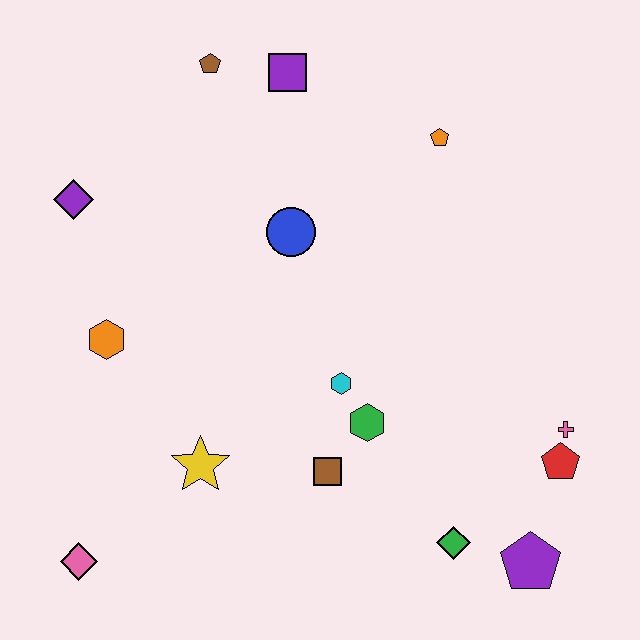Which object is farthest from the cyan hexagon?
The brown pentagon is farthest from the cyan hexagon.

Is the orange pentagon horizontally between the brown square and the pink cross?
Yes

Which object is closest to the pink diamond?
The yellow star is closest to the pink diamond.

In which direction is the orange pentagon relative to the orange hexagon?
The orange pentagon is to the right of the orange hexagon.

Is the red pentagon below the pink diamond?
No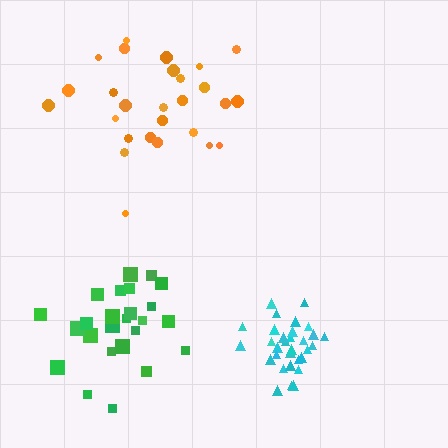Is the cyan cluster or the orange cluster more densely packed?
Cyan.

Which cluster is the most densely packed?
Cyan.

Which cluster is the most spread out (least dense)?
Orange.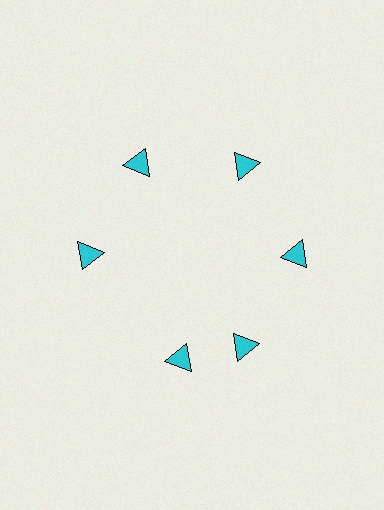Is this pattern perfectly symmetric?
No. The 6 cyan triangles are arranged in a ring, but one element near the 7 o'clock position is rotated out of alignment along the ring, breaking the 6-fold rotational symmetry.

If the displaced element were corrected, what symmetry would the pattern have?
It would have 6-fold rotational symmetry — the pattern would map onto itself every 60 degrees.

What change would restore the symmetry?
The symmetry would be restored by rotating it back into even spacing with its neighbors so that all 6 triangles sit at equal angles and equal distance from the center.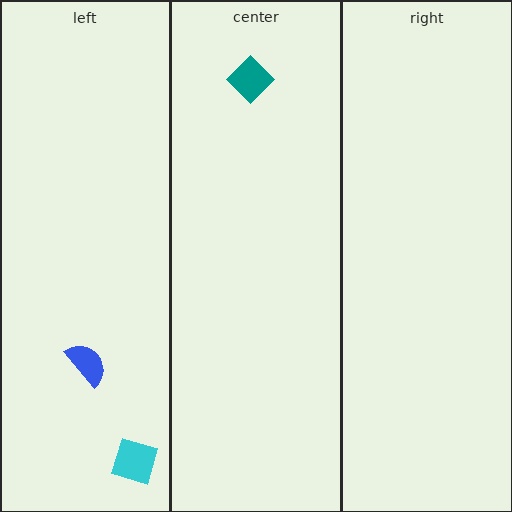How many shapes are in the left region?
2.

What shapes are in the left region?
The blue semicircle, the cyan square.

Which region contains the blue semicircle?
The left region.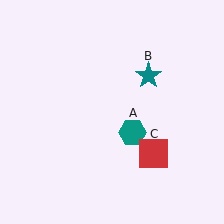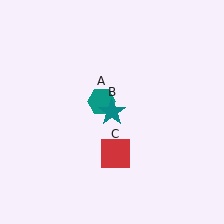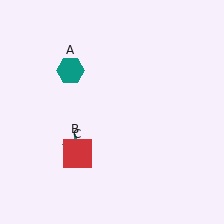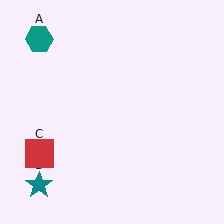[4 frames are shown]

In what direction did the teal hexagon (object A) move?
The teal hexagon (object A) moved up and to the left.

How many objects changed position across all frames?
3 objects changed position: teal hexagon (object A), teal star (object B), red square (object C).